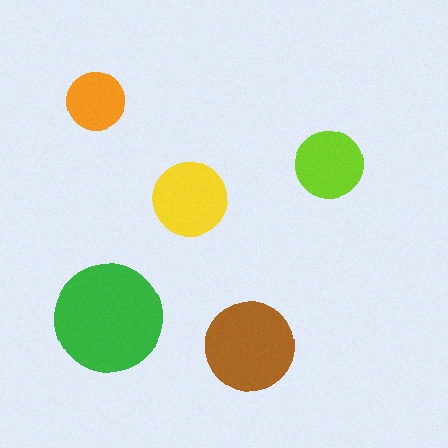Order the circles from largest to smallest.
the green one, the brown one, the yellow one, the lime one, the orange one.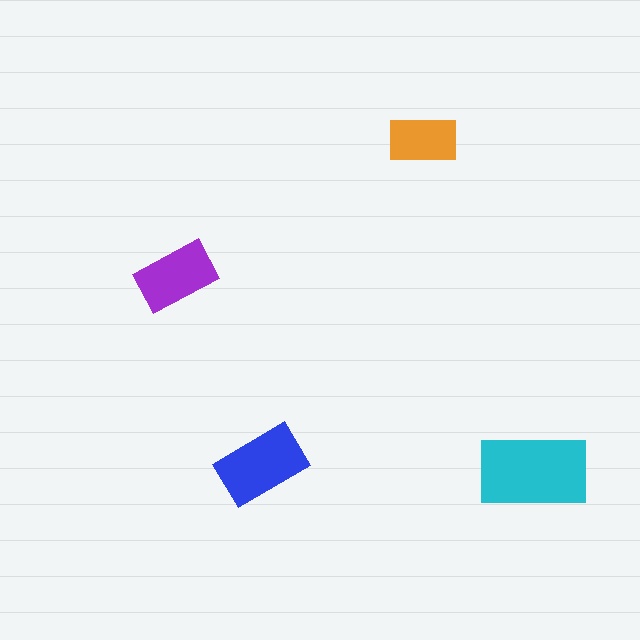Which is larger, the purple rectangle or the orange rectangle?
The purple one.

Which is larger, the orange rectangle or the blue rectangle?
The blue one.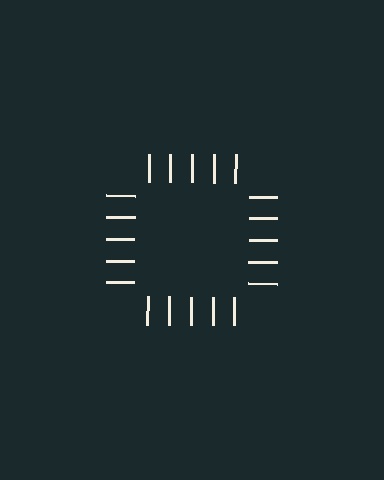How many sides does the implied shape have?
4 sides — the line-ends trace a square.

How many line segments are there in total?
20 — 5 along each of the 4 edges.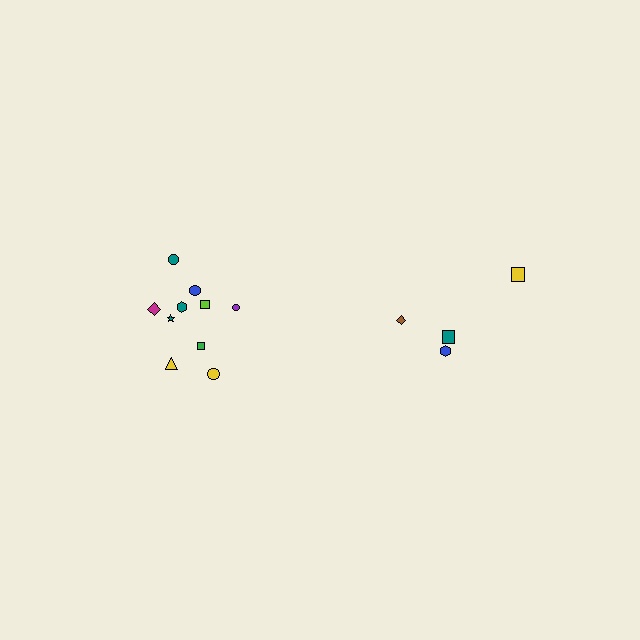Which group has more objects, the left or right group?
The left group.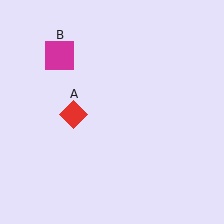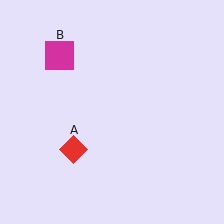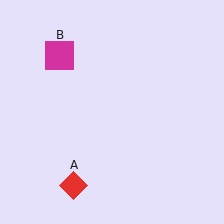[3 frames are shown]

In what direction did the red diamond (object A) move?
The red diamond (object A) moved down.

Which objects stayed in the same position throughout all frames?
Magenta square (object B) remained stationary.